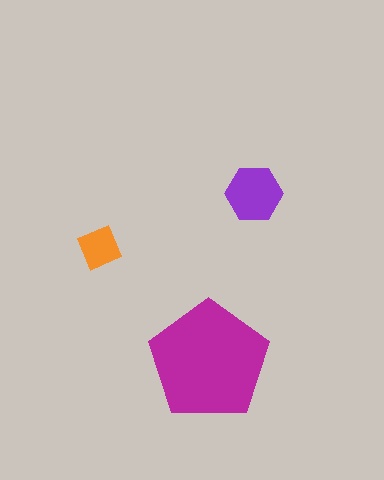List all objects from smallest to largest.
The orange diamond, the purple hexagon, the magenta pentagon.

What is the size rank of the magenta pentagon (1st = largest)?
1st.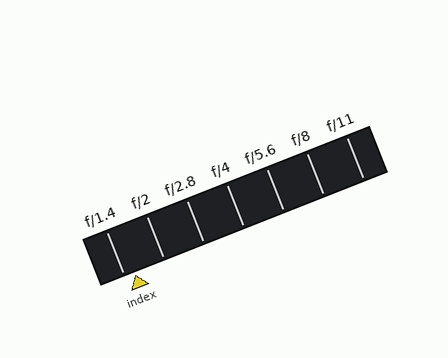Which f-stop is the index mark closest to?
The index mark is closest to f/1.4.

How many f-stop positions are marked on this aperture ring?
There are 7 f-stop positions marked.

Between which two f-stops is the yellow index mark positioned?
The index mark is between f/1.4 and f/2.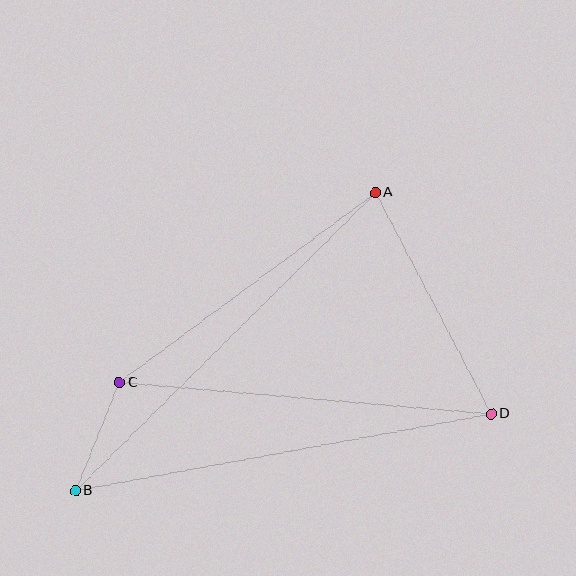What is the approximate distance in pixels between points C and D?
The distance between C and D is approximately 373 pixels.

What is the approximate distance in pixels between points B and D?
The distance between B and D is approximately 423 pixels.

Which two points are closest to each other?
Points B and C are closest to each other.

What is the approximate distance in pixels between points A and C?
The distance between A and C is approximately 319 pixels.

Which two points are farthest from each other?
Points A and B are farthest from each other.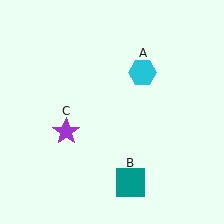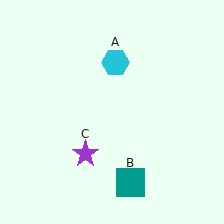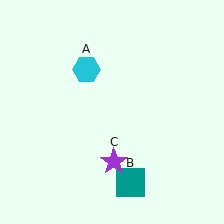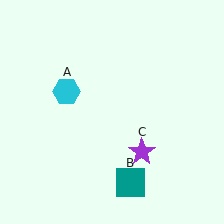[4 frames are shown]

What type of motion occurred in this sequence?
The cyan hexagon (object A), purple star (object C) rotated counterclockwise around the center of the scene.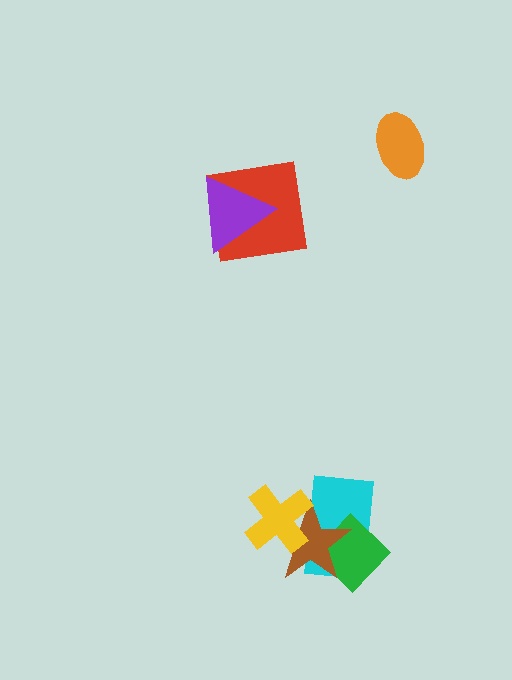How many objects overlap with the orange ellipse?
0 objects overlap with the orange ellipse.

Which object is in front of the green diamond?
The brown star is in front of the green diamond.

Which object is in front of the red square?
The purple triangle is in front of the red square.